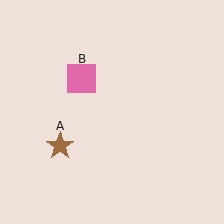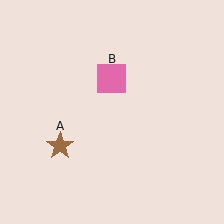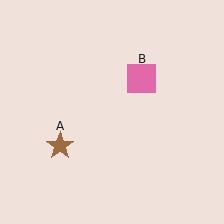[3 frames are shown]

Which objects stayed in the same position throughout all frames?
Brown star (object A) remained stationary.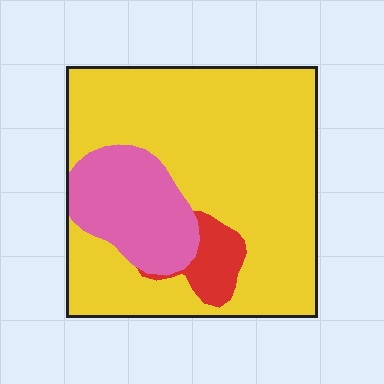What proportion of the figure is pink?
Pink covers roughly 20% of the figure.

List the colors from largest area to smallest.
From largest to smallest: yellow, pink, red.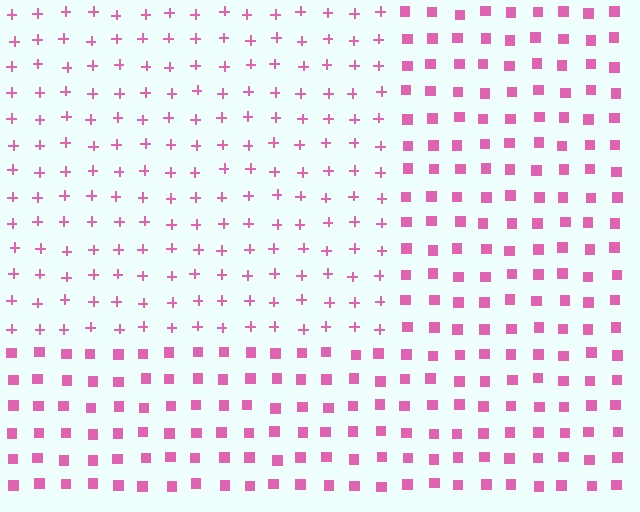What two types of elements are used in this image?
The image uses plus signs inside the rectangle region and squares outside it.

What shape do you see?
I see a rectangle.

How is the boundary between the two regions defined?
The boundary is defined by a change in element shape: plus signs inside vs. squares outside. All elements share the same color and spacing.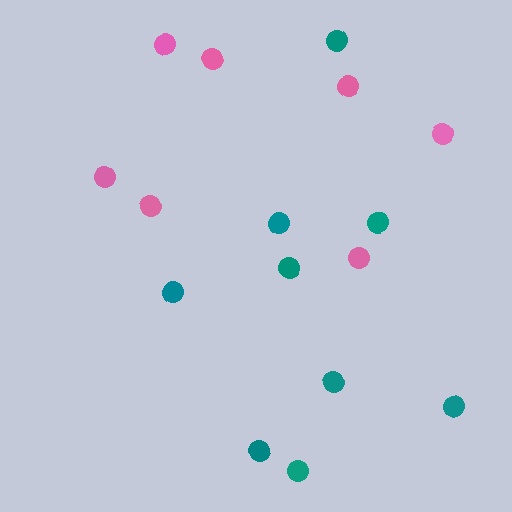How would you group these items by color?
There are 2 groups: one group of teal circles (9) and one group of pink circles (7).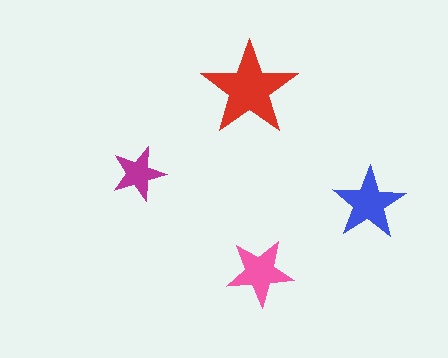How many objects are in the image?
There are 4 objects in the image.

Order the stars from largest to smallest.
the red one, the blue one, the pink one, the magenta one.